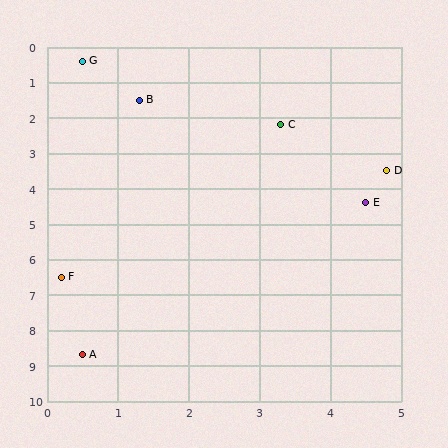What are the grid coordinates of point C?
Point C is at approximately (3.3, 2.2).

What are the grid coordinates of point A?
Point A is at approximately (0.5, 8.7).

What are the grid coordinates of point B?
Point B is at approximately (1.3, 1.5).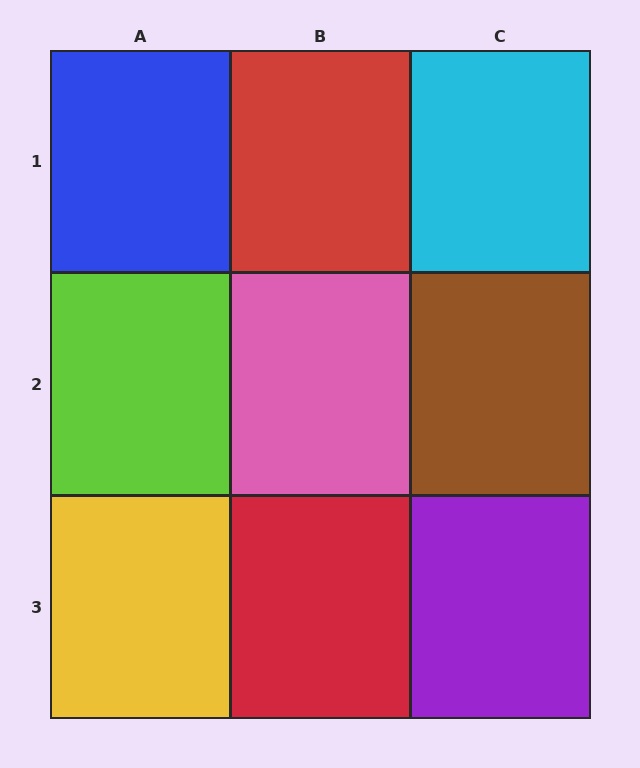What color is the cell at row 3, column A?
Yellow.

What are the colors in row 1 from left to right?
Blue, red, cyan.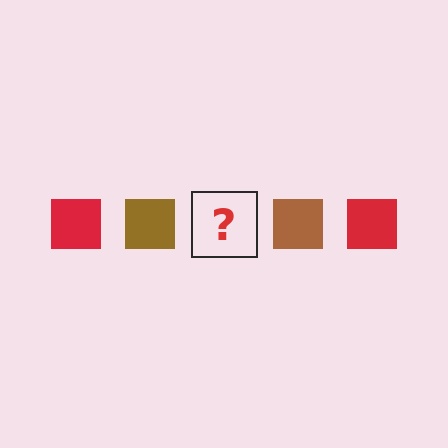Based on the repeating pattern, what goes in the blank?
The blank should be a red square.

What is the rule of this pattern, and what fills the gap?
The rule is that the pattern cycles through red, brown squares. The gap should be filled with a red square.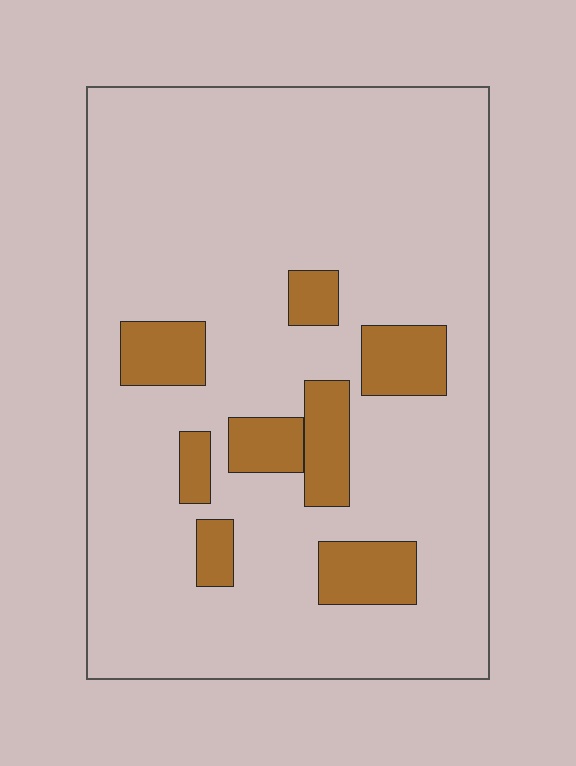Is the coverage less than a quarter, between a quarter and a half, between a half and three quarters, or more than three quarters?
Less than a quarter.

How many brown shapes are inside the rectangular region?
8.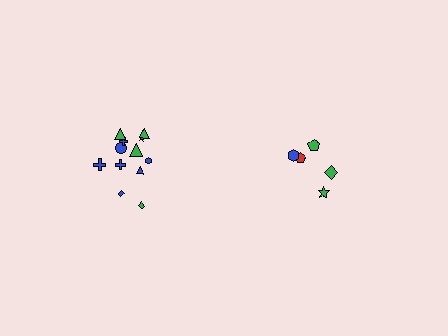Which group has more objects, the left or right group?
The left group.